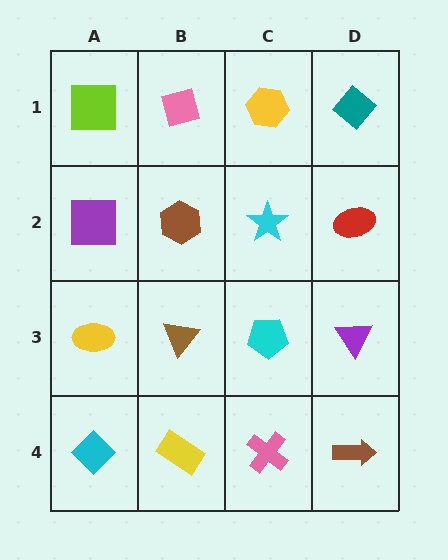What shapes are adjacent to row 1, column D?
A red ellipse (row 2, column D), a yellow hexagon (row 1, column C).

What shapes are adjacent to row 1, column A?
A purple square (row 2, column A), a pink diamond (row 1, column B).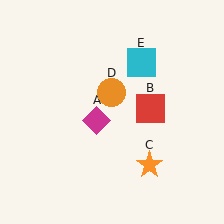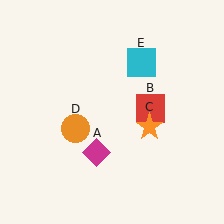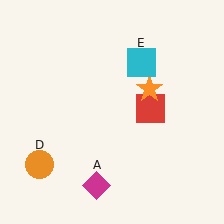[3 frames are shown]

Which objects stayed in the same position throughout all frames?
Red square (object B) and cyan square (object E) remained stationary.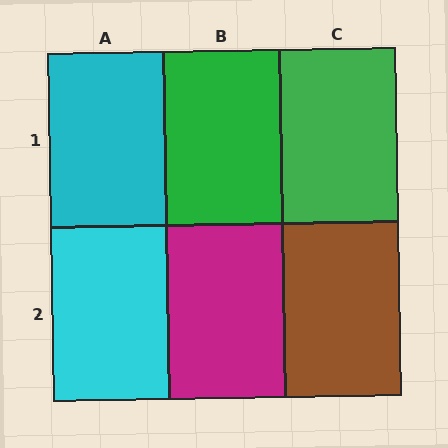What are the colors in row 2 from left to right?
Cyan, magenta, brown.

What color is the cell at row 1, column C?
Green.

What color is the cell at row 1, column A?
Cyan.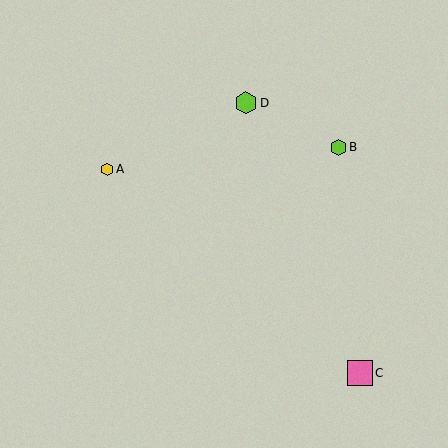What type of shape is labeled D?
Shape D is a lime hexagon.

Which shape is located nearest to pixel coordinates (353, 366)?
The pink square (labeled C) at (360, 373) is nearest to that location.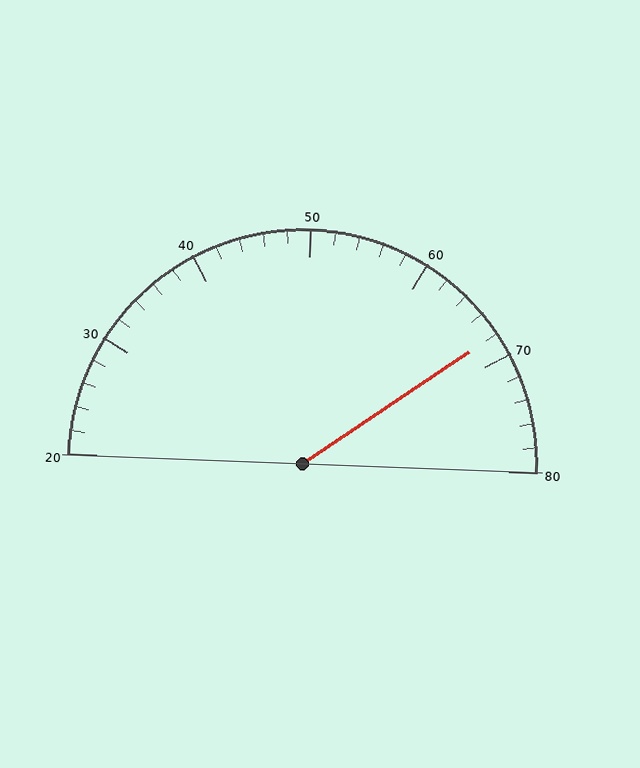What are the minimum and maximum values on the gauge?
The gauge ranges from 20 to 80.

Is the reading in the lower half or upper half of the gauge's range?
The reading is in the upper half of the range (20 to 80).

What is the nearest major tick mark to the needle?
The nearest major tick mark is 70.